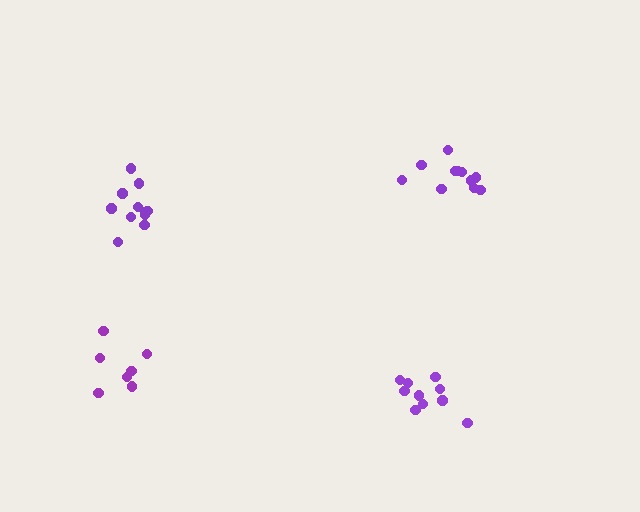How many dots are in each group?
Group 1: 11 dots, Group 2: 11 dots, Group 3: 7 dots, Group 4: 10 dots (39 total).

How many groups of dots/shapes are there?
There are 4 groups.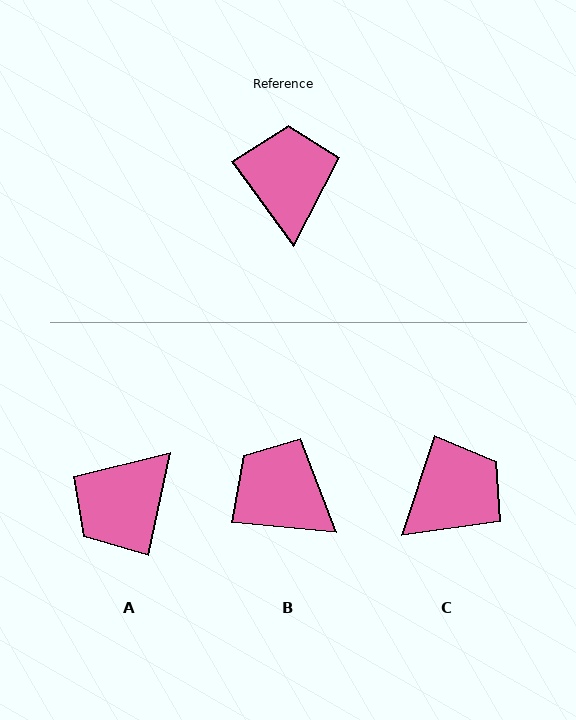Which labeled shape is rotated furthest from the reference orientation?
A, about 132 degrees away.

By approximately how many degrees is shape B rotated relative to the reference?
Approximately 48 degrees counter-clockwise.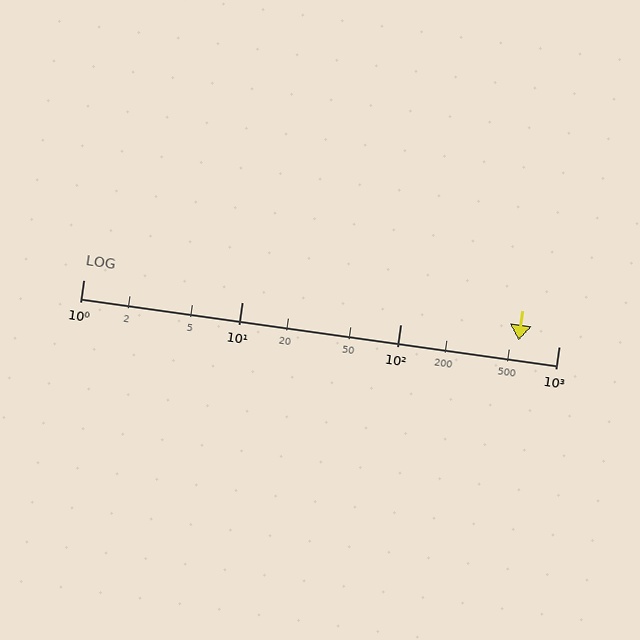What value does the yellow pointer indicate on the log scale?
The pointer indicates approximately 560.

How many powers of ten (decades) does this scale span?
The scale spans 3 decades, from 1 to 1000.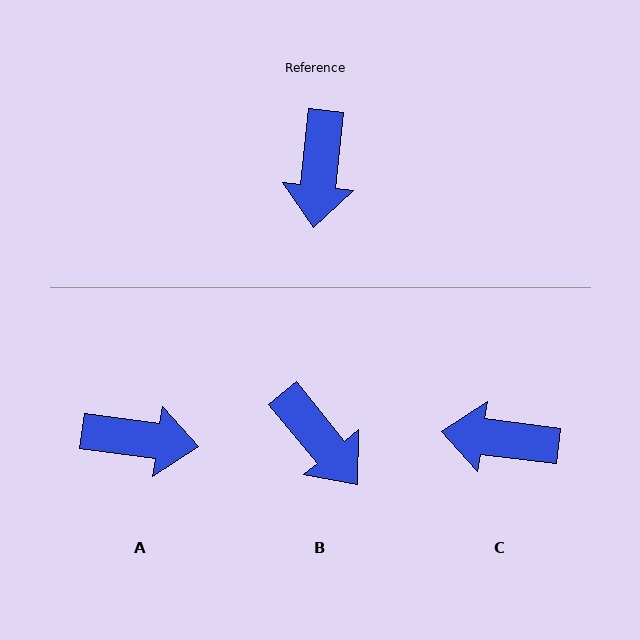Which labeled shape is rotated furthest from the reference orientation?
C, about 91 degrees away.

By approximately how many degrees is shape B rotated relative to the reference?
Approximately 46 degrees counter-clockwise.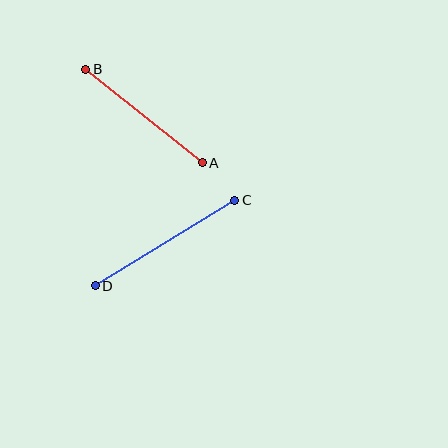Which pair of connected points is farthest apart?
Points C and D are farthest apart.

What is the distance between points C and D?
The distance is approximately 163 pixels.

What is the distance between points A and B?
The distance is approximately 150 pixels.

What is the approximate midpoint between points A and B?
The midpoint is at approximately (144, 116) pixels.